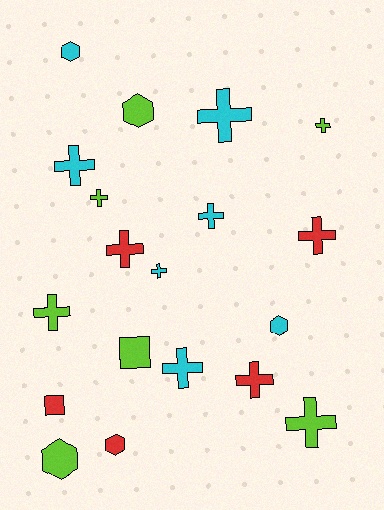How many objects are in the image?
There are 19 objects.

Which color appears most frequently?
Lime, with 7 objects.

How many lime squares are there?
There is 1 lime square.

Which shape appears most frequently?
Cross, with 12 objects.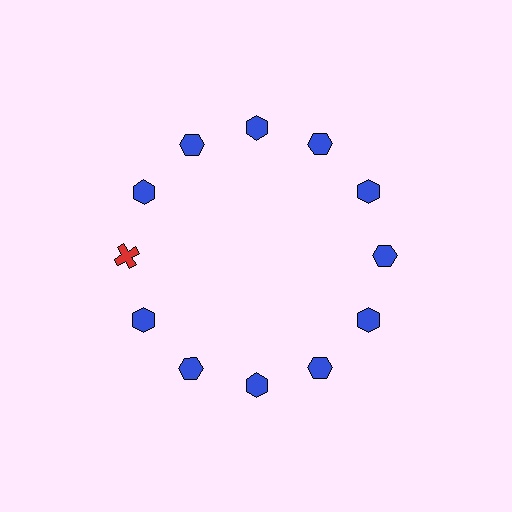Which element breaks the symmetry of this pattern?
The red cross at roughly the 9 o'clock position breaks the symmetry. All other shapes are blue hexagons.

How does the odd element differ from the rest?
It differs in both color (red instead of blue) and shape (cross instead of hexagon).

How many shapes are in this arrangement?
There are 12 shapes arranged in a ring pattern.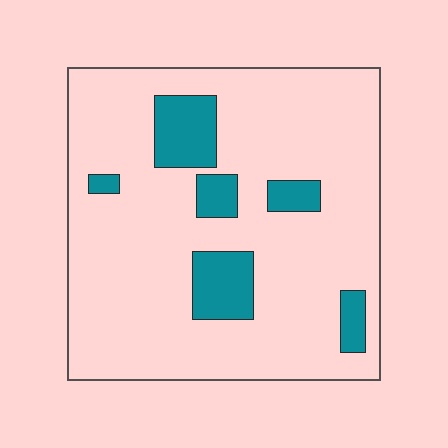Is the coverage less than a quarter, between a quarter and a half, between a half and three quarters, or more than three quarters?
Less than a quarter.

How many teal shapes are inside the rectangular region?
6.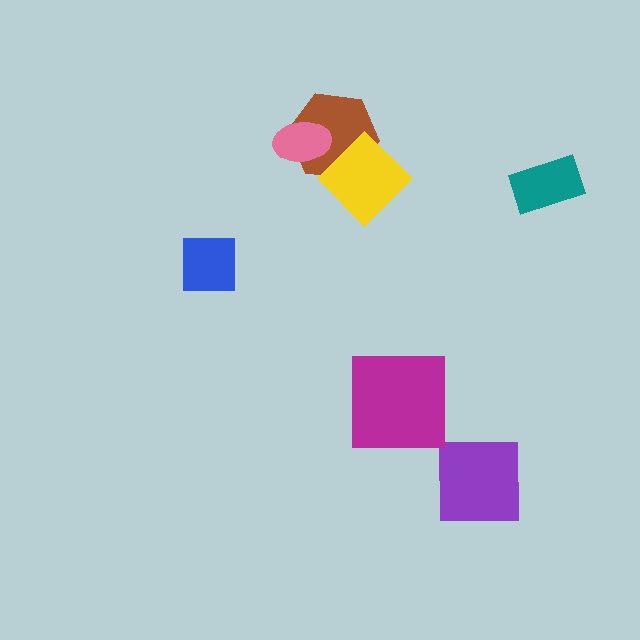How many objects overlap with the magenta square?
0 objects overlap with the magenta square.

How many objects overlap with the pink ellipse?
1 object overlaps with the pink ellipse.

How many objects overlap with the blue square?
0 objects overlap with the blue square.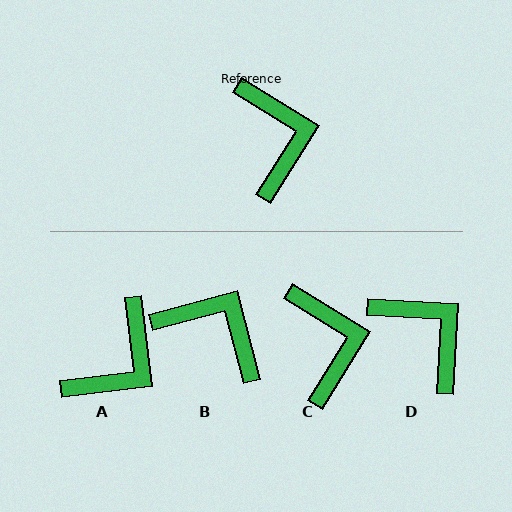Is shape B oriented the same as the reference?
No, it is off by about 47 degrees.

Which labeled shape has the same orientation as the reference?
C.